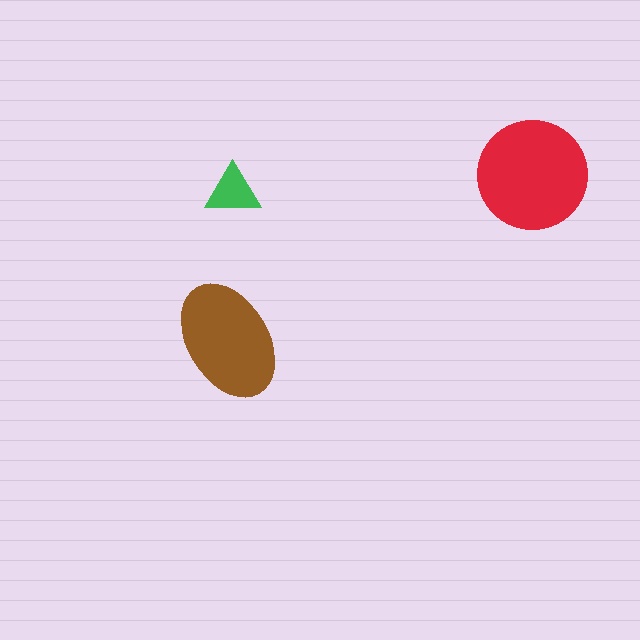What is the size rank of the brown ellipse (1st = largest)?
2nd.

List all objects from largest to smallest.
The red circle, the brown ellipse, the green triangle.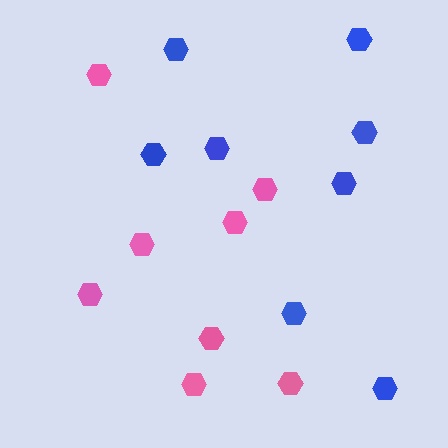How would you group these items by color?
There are 2 groups: one group of pink hexagons (8) and one group of blue hexagons (8).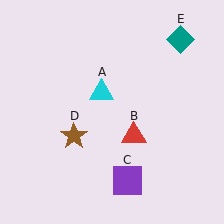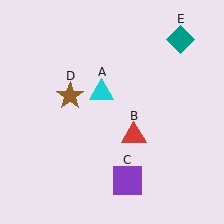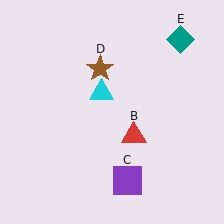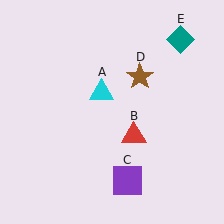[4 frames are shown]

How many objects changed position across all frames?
1 object changed position: brown star (object D).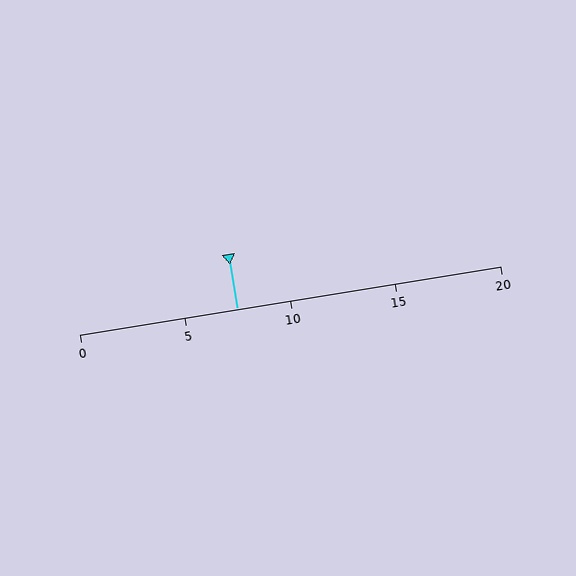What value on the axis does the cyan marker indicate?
The marker indicates approximately 7.5.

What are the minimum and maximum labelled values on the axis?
The axis runs from 0 to 20.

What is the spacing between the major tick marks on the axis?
The major ticks are spaced 5 apart.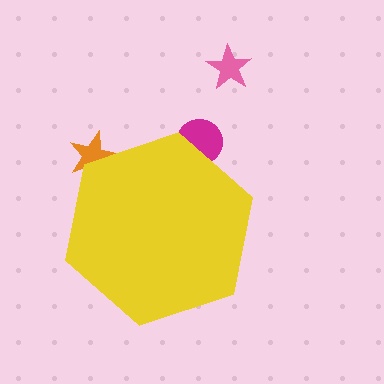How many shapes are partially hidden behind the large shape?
2 shapes are partially hidden.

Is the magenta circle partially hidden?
Yes, the magenta circle is partially hidden behind the yellow hexagon.